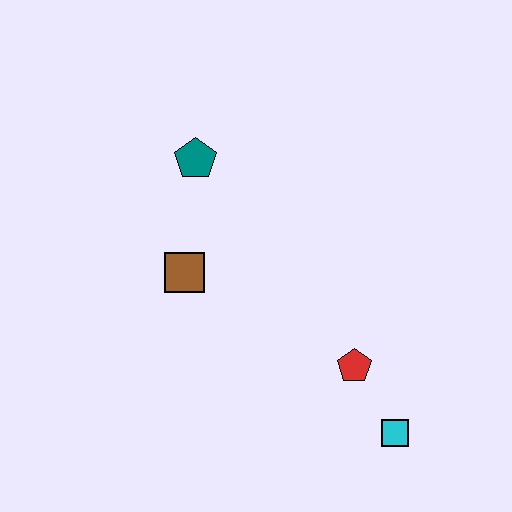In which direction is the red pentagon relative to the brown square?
The red pentagon is to the right of the brown square.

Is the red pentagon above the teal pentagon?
No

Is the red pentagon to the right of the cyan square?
No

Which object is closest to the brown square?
The teal pentagon is closest to the brown square.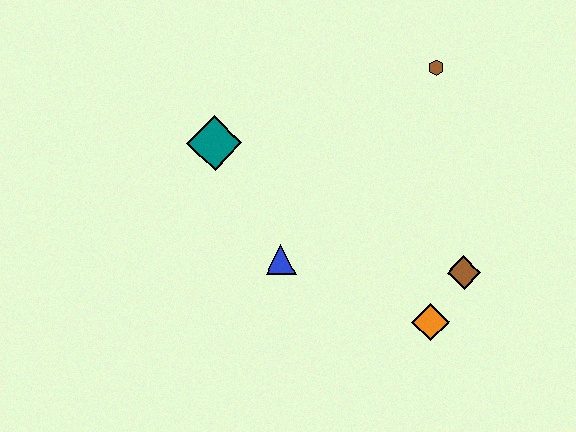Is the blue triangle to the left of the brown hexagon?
Yes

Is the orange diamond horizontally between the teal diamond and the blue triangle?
No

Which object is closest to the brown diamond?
The orange diamond is closest to the brown diamond.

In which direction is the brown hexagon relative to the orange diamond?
The brown hexagon is above the orange diamond.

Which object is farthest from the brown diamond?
The teal diamond is farthest from the brown diamond.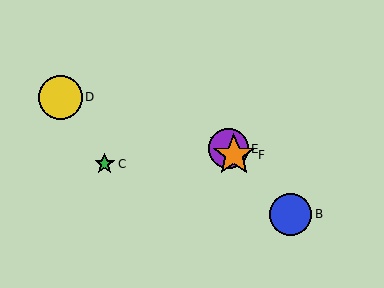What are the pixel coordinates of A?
Object A is at (221, 141).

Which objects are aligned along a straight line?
Objects A, B, E, F are aligned along a straight line.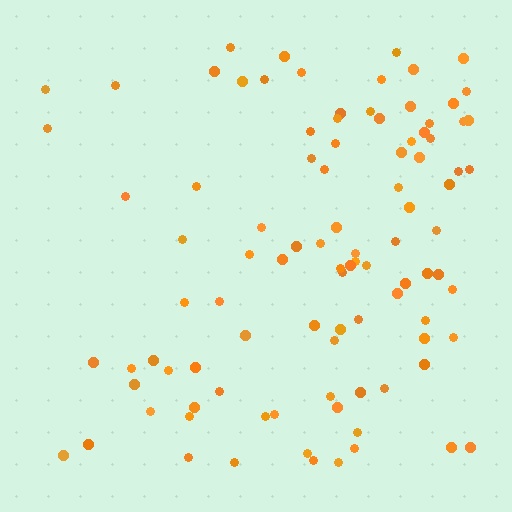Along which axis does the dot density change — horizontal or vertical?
Horizontal.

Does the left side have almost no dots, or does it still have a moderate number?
Still a moderate number, just noticeably fewer than the right.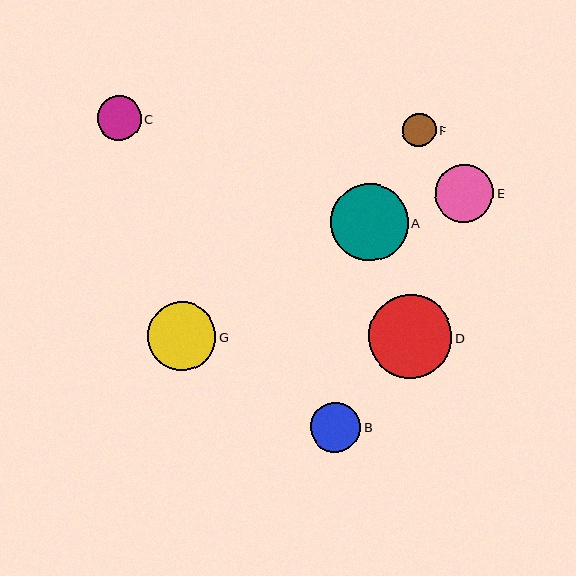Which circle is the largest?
Circle D is the largest with a size of approximately 84 pixels.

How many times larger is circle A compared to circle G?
Circle A is approximately 1.1 times the size of circle G.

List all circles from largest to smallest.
From largest to smallest: D, A, G, E, B, C, F.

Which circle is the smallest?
Circle F is the smallest with a size of approximately 33 pixels.